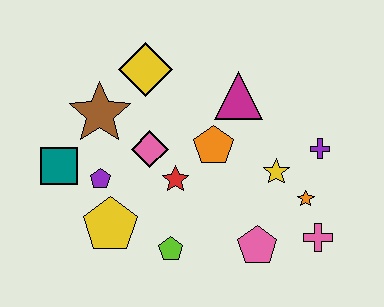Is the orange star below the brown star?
Yes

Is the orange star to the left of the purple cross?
Yes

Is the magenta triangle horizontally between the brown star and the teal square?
No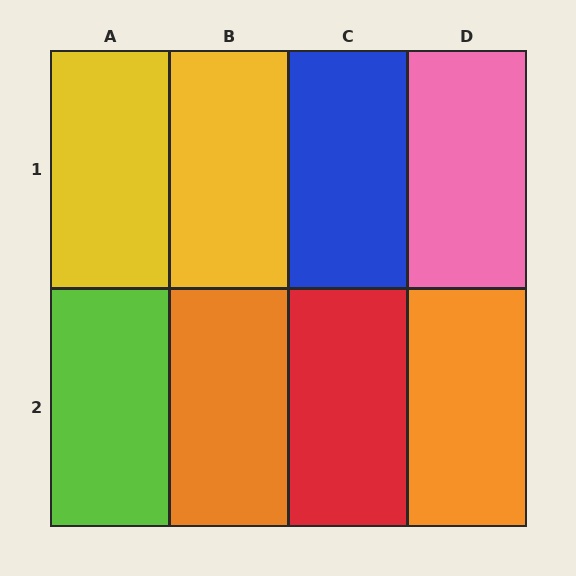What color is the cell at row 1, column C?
Blue.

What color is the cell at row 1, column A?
Yellow.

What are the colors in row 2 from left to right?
Lime, orange, red, orange.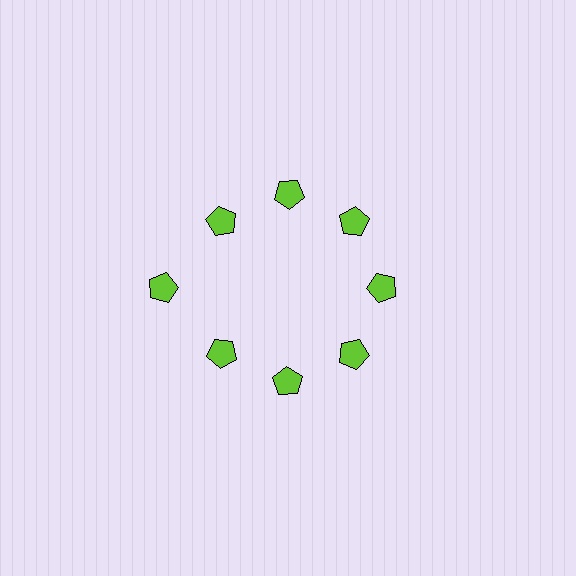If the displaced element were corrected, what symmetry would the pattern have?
It would have 8-fold rotational symmetry — the pattern would map onto itself every 45 degrees.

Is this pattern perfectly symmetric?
No. The 8 lime pentagons are arranged in a ring, but one element near the 9 o'clock position is pushed outward from the center, breaking the 8-fold rotational symmetry.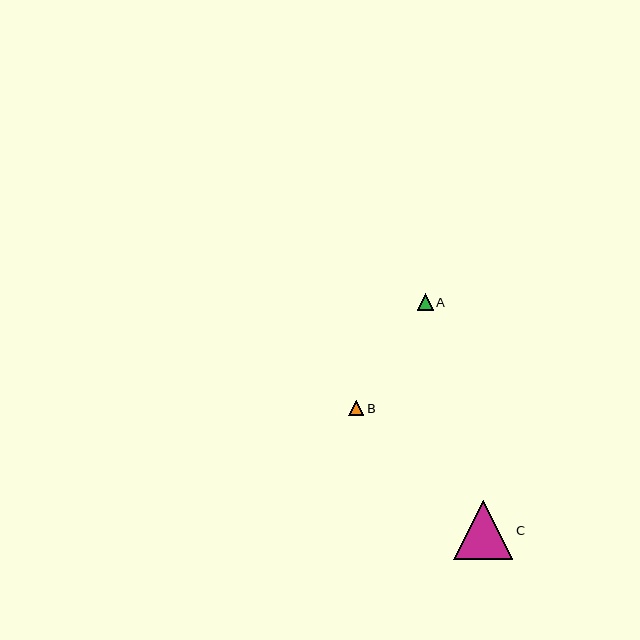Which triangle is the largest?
Triangle C is the largest with a size of approximately 59 pixels.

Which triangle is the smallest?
Triangle B is the smallest with a size of approximately 15 pixels.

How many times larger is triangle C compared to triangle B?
Triangle C is approximately 3.9 times the size of triangle B.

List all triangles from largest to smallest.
From largest to smallest: C, A, B.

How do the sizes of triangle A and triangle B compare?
Triangle A and triangle B are approximately the same size.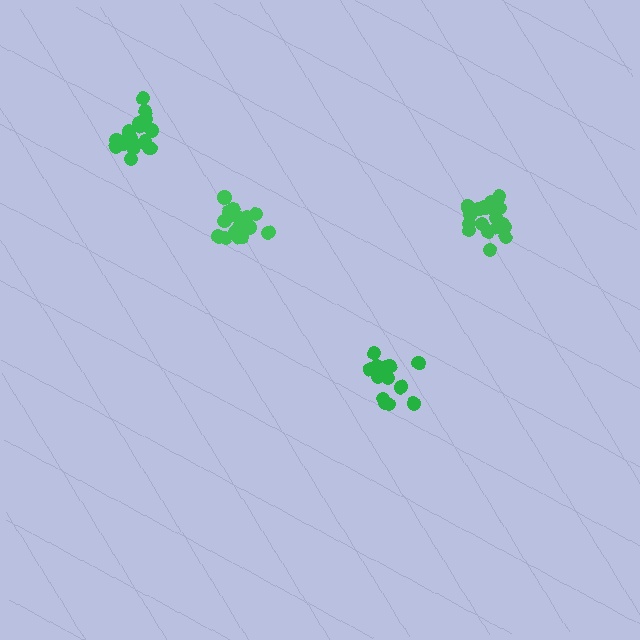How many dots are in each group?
Group 1: 18 dots, Group 2: 18 dots, Group 3: 15 dots, Group 4: 19 dots (70 total).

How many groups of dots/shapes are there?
There are 4 groups.